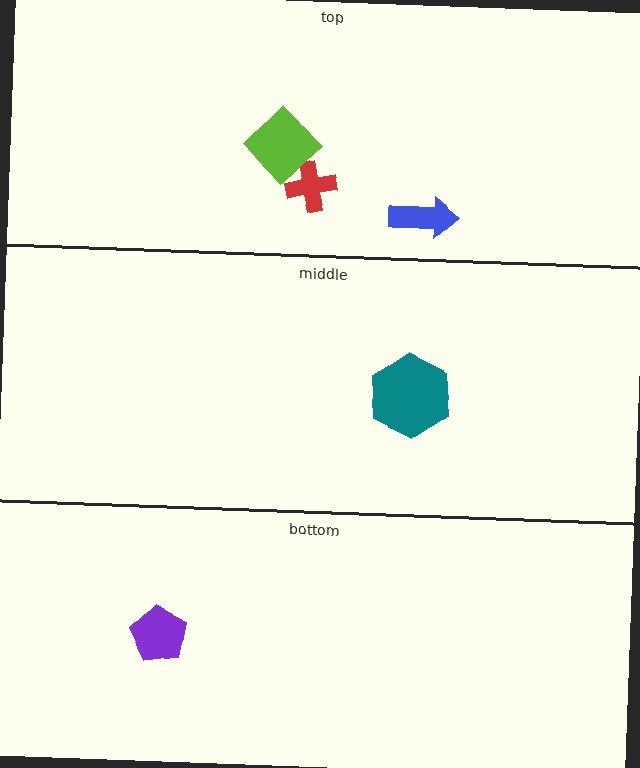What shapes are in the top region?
The red cross, the blue arrow, the lime diamond.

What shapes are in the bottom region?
The purple pentagon.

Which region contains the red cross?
The top region.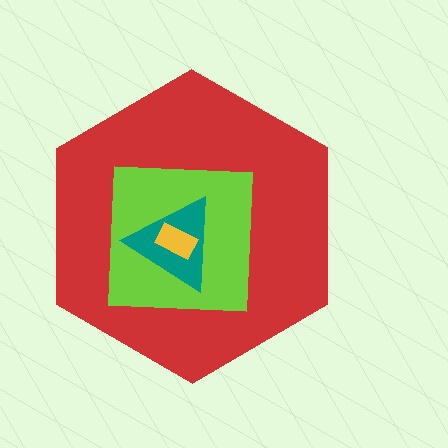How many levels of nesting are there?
4.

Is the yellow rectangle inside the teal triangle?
Yes.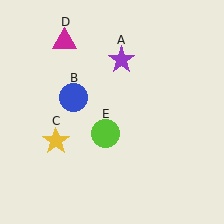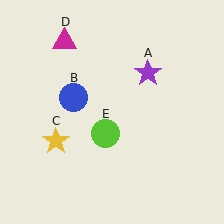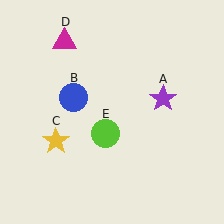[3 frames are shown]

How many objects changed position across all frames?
1 object changed position: purple star (object A).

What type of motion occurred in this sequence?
The purple star (object A) rotated clockwise around the center of the scene.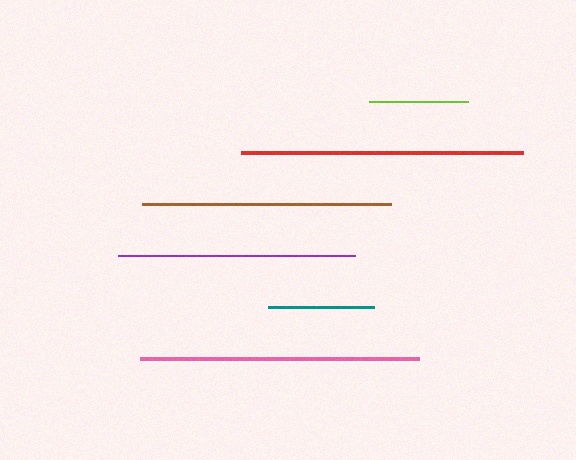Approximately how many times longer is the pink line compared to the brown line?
The pink line is approximately 1.1 times the length of the brown line.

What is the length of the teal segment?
The teal segment is approximately 106 pixels long.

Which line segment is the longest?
The red line is the longest at approximately 283 pixels.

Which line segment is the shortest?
The lime line is the shortest at approximately 99 pixels.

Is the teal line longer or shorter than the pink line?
The pink line is longer than the teal line.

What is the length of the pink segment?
The pink segment is approximately 279 pixels long.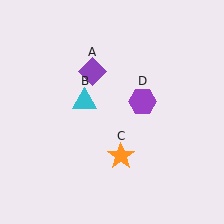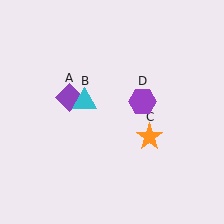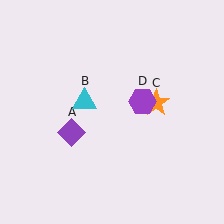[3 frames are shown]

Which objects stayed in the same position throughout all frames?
Cyan triangle (object B) and purple hexagon (object D) remained stationary.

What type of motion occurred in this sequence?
The purple diamond (object A), orange star (object C) rotated counterclockwise around the center of the scene.